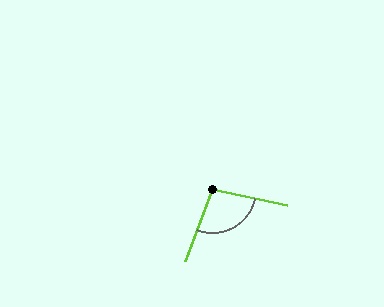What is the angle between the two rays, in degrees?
Approximately 99 degrees.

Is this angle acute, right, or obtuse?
It is obtuse.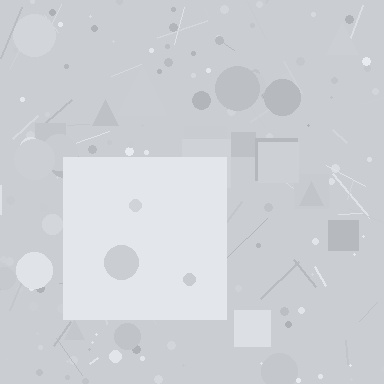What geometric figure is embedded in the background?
A square is embedded in the background.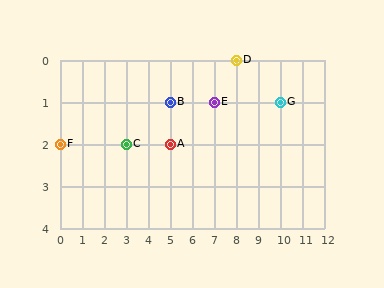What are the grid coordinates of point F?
Point F is at grid coordinates (0, 2).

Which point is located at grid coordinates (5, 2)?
Point A is at (5, 2).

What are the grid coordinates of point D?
Point D is at grid coordinates (8, 0).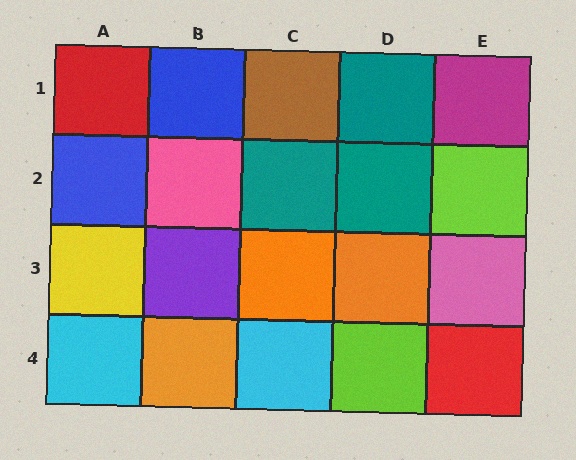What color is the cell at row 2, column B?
Pink.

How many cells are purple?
1 cell is purple.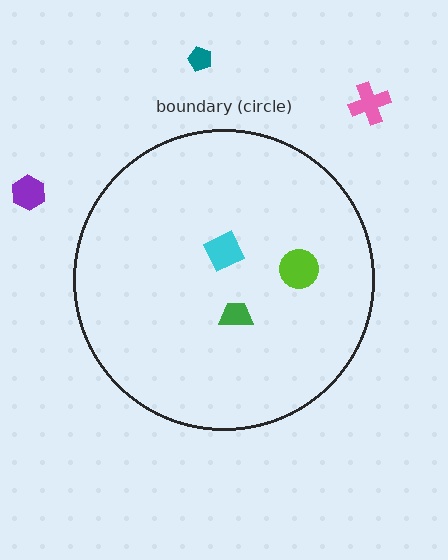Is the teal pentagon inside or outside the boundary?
Outside.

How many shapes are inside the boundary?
3 inside, 3 outside.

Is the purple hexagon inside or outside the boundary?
Outside.